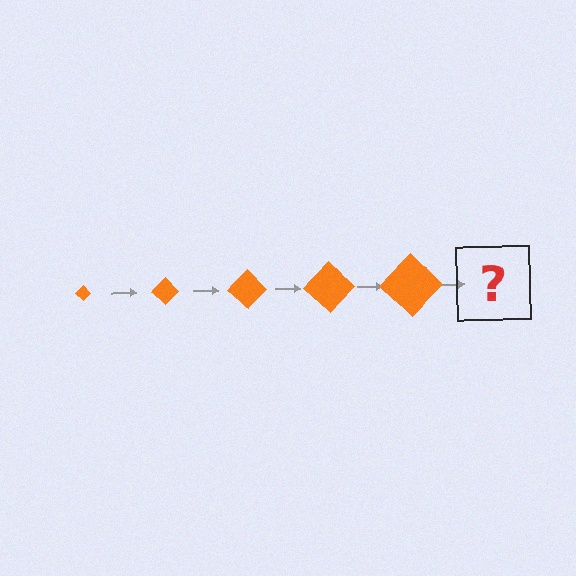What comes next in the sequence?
The next element should be an orange diamond, larger than the previous one.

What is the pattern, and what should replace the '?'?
The pattern is that the diamond gets progressively larger each step. The '?' should be an orange diamond, larger than the previous one.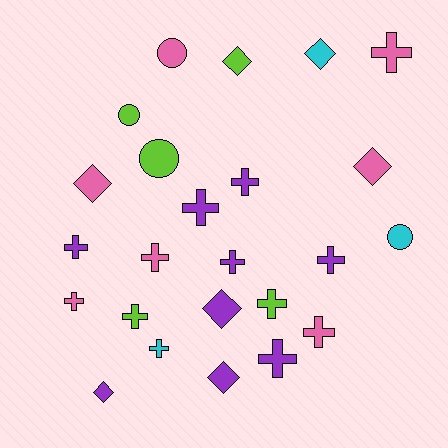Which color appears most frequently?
Purple, with 9 objects.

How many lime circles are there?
There are 2 lime circles.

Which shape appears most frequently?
Cross, with 13 objects.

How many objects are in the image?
There are 24 objects.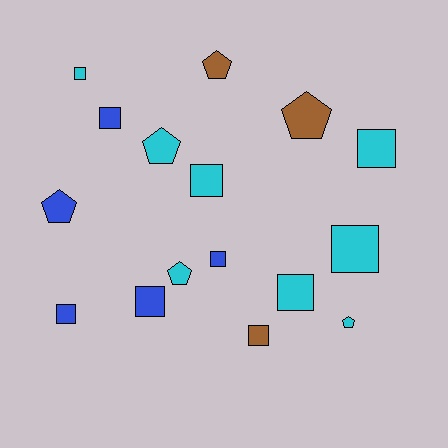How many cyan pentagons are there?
There are 3 cyan pentagons.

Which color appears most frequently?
Cyan, with 8 objects.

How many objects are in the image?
There are 16 objects.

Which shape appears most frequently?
Square, with 10 objects.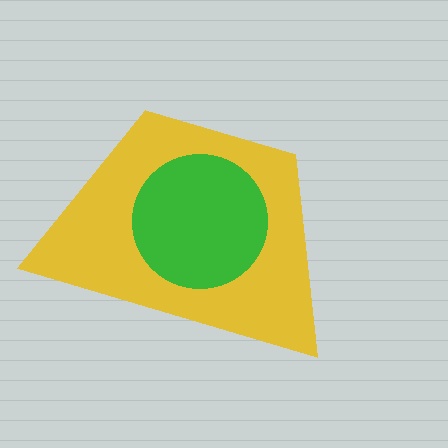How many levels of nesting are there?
2.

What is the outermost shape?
The yellow trapezoid.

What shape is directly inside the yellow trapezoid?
The green circle.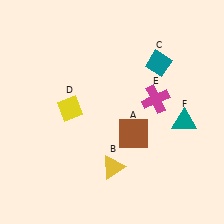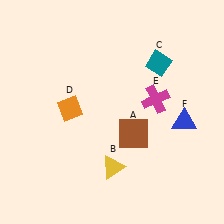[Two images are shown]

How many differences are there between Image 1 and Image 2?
There are 2 differences between the two images.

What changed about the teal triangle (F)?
In Image 1, F is teal. In Image 2, it changed to blue.